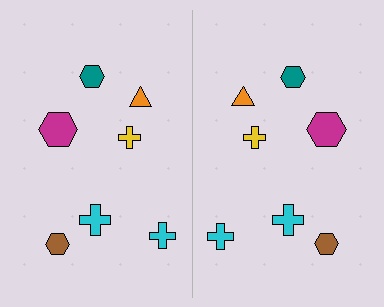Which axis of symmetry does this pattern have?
The pattern has a vertical axis of symmetry running through the center of the image.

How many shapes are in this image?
There are 14 shapes in this image.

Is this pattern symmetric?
Yes, this pattern has bilateral (reflection) symmetry.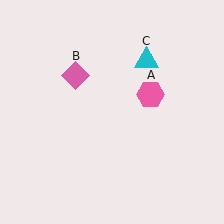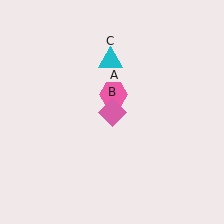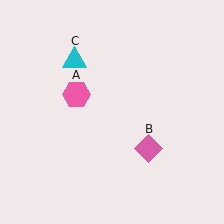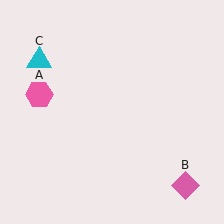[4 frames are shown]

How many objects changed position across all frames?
3 objects changed position: pink hexagon (object A), pink diamond (object B), cyan triangle (object C).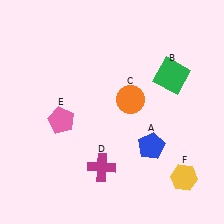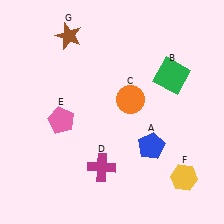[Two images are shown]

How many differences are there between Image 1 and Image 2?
There is 1 difference between the two images.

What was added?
A brown star (G) was added in Image 2.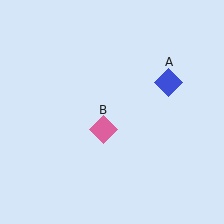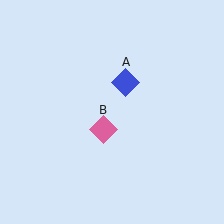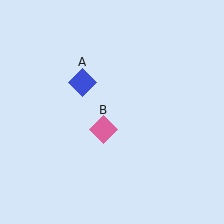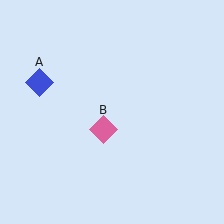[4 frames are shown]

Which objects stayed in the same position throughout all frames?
Pink diamond (object B) remained stationary.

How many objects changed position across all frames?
1 object changed position: blue diamond (object A).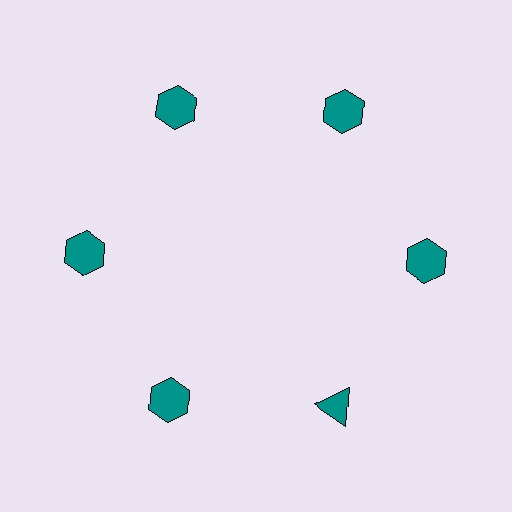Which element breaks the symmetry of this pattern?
The teal triangle at roughly the 5 o'clock position breaks the symmetry. All other shapes are teal hexagons.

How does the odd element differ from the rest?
It has a different shape: triangle instead of hexagon.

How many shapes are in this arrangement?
There are 6 shapes arranged in a ring pattern.